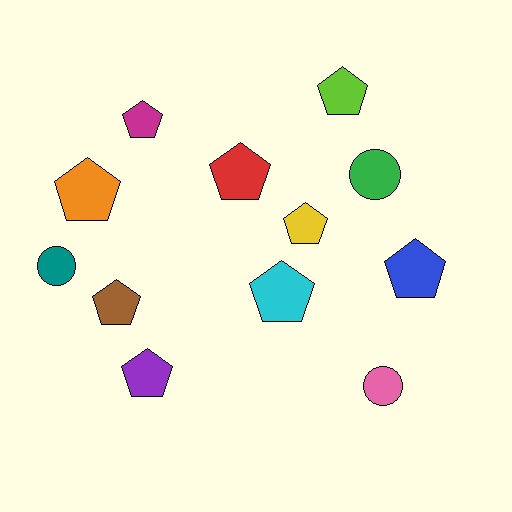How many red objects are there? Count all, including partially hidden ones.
There is 1 red object.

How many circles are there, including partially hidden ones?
There are 3 circles.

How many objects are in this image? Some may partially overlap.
There are 12 objects.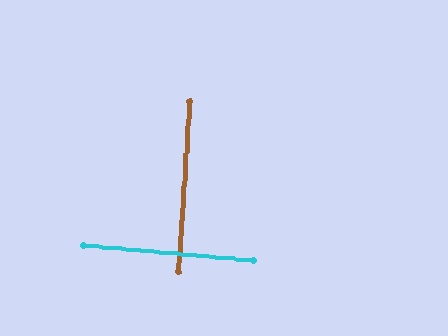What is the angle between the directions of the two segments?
Approximately 89 degrees.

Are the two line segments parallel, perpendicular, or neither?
Perpendicular — they meet at approximately 89°.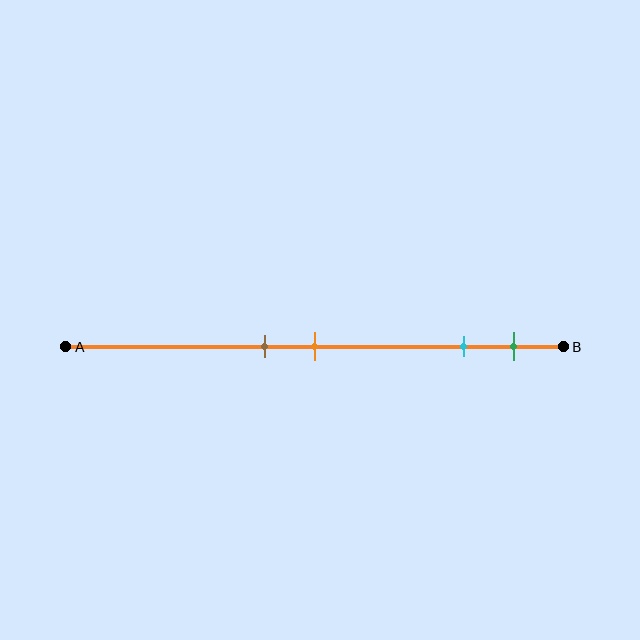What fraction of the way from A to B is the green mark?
The green mark is approximately 90% (0.9) of the way from A to B.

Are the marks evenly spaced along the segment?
No, the marks are not evenly spaced.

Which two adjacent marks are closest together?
The brown and orange marks are the closest adjacent pair.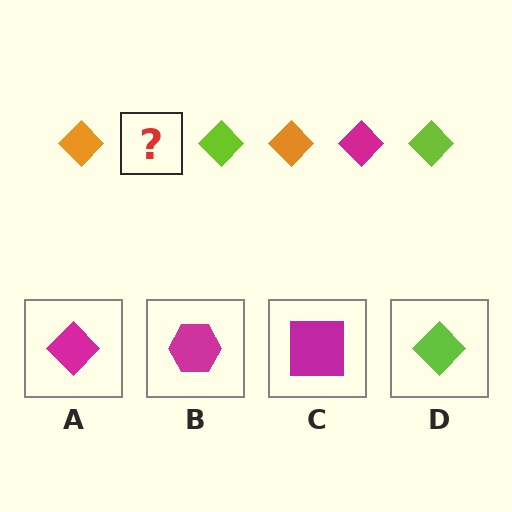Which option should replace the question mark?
Option A.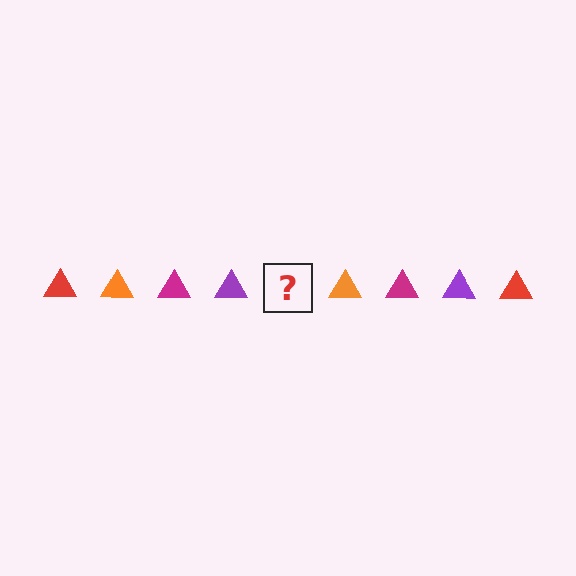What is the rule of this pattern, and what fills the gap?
The rule is that the pattern cycles through red, orange, magenta, purple triangles. The gap should be filled with a red triangle.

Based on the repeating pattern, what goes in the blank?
The blank should be a red triangle.